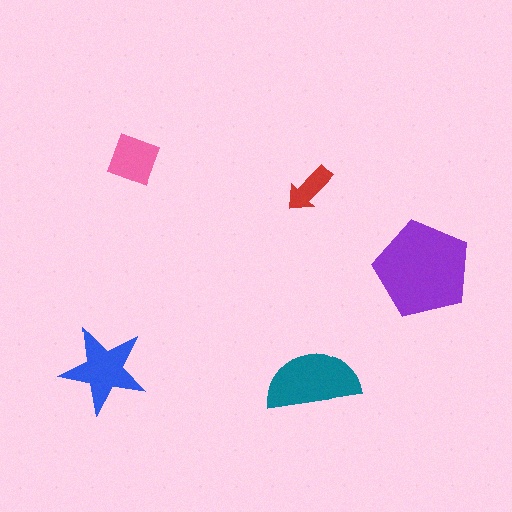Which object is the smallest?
The red arrow.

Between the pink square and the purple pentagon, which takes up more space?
The purple pentagon.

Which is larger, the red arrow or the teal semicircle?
The teal semicircle.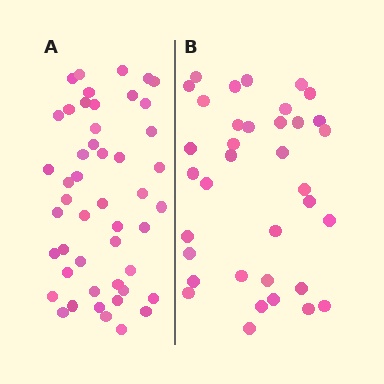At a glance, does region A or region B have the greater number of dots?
Region A (the left region) has more dots.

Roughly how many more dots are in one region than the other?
Region A has roughly 12 or so more dots than region B.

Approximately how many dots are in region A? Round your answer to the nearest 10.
About 50 dots. (The exact count is 48, which rounds to 50.)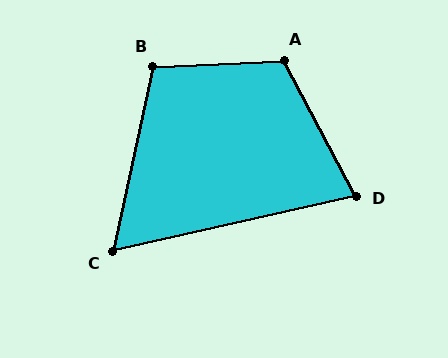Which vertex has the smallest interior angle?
C, at approximately 65 degrees.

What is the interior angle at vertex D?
Approximately 75 degrees (acute).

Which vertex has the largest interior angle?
A, at approximately 115 degrees.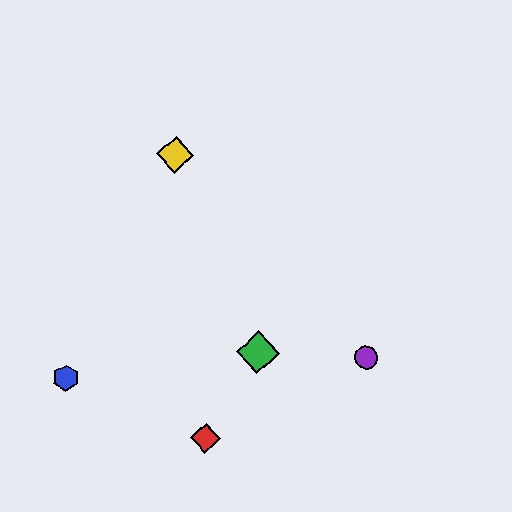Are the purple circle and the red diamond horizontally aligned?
No, the purple circle is at y≈358 and the red diamond is at y≈438.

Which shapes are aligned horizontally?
The green diamond, the purple circle are aligned horizontally.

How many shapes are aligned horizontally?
2 shapes (the green diamond, the purple circle) are aligned horizontally.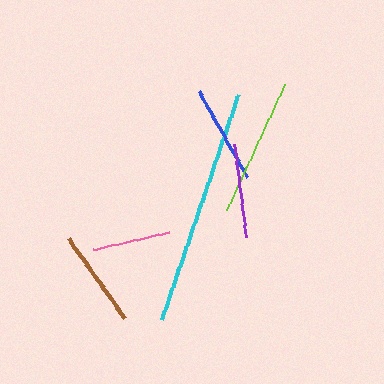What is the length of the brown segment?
The brown segment is approximately 97 pixels long.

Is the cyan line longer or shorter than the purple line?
The cyan line is longer than the purple line.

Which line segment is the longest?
The cyan line is the longest at approximately 237 pixels.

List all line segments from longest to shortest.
From longest to shortest: cyan, lime, blue, brown, purple, pink.